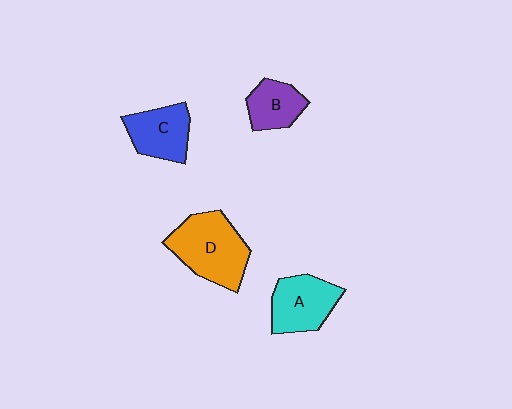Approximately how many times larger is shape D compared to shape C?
Approximately 1.5 times.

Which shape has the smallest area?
Shape B (purple).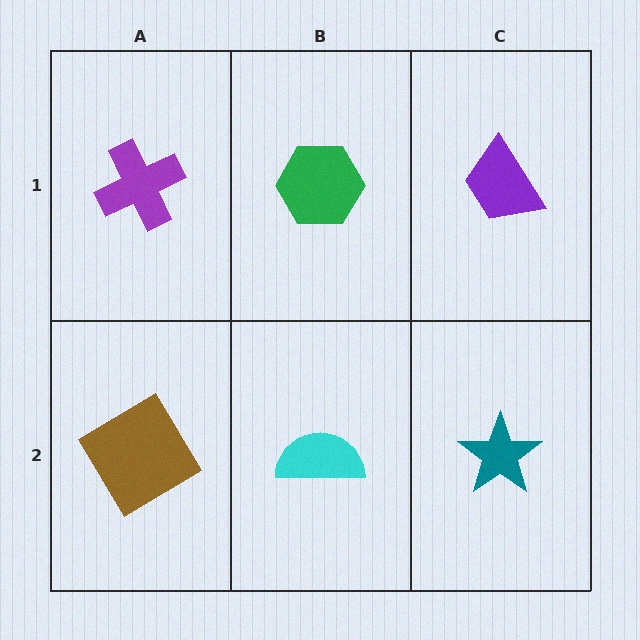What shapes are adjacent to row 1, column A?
A brown diamond (row 2, column A), a green hexagon (row 1, column B).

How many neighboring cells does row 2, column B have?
3.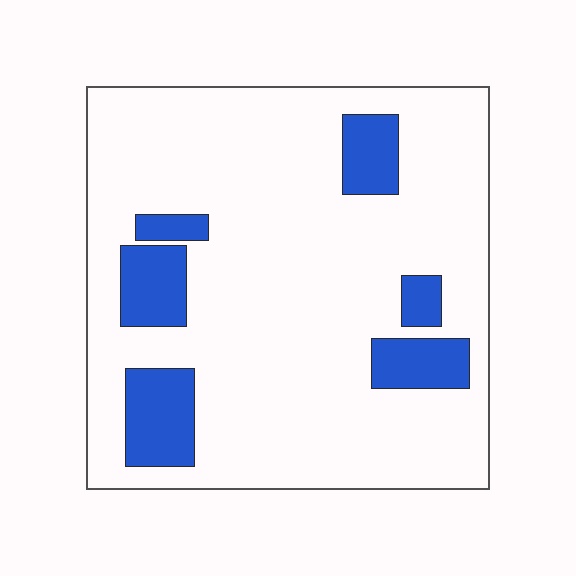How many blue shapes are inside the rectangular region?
6.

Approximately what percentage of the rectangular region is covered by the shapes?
Approximately 15%.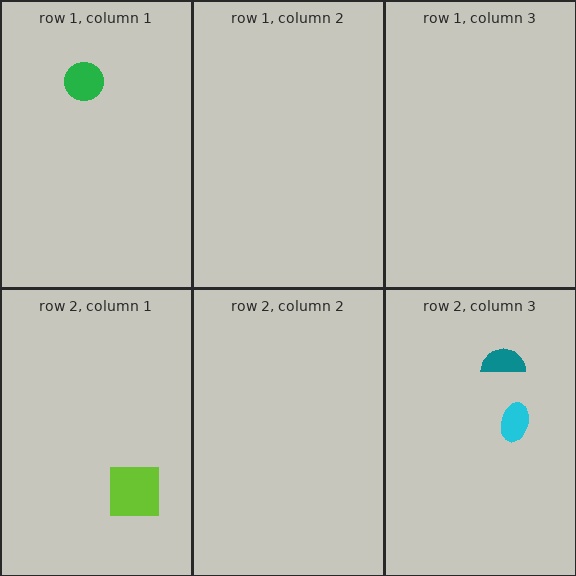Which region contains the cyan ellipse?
The row 2, column 3 region.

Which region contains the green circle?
The row 1, column 1 region.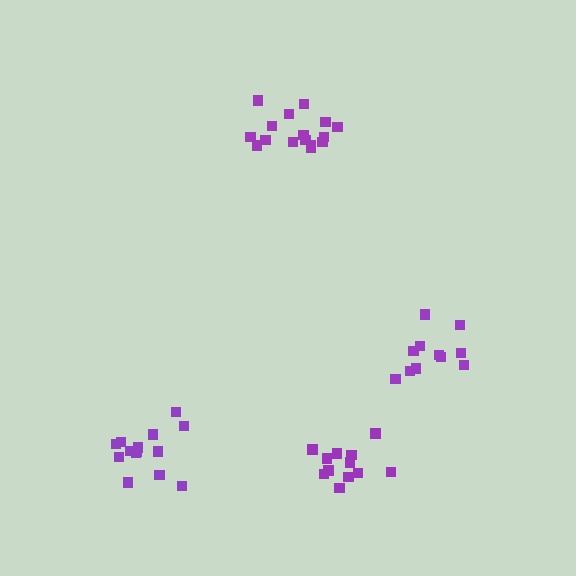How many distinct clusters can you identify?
There are 4 distinct clusters.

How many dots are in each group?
Group 1: 11 dots, Group 2: 14 dots, Group 3: 12 dots, Group 4: 16 dots (53 total).